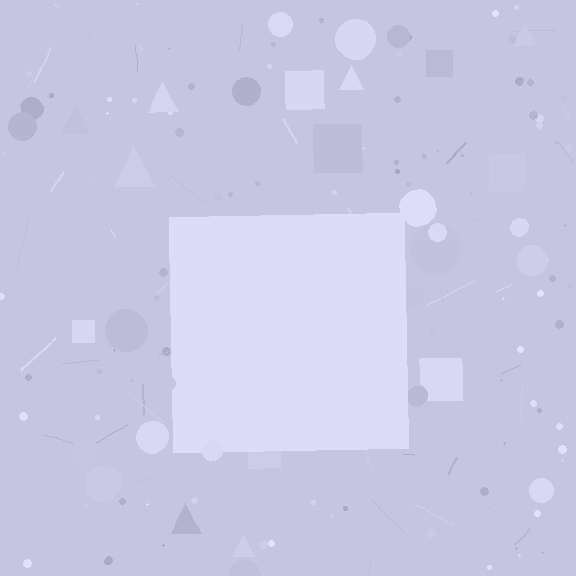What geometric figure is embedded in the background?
A square is embedded in the background.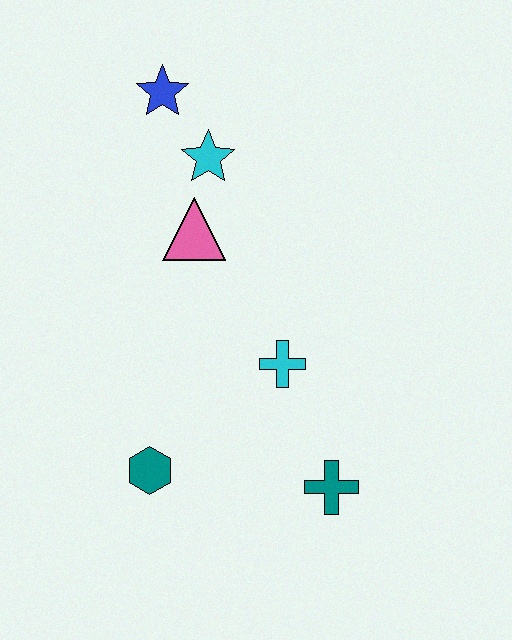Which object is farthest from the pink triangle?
The teal cross is farthest from the pink triangle.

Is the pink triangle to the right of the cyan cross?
No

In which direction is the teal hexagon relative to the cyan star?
The teal hexagon is below the cyan star.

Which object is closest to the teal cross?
The cyan cross is closest to the teal cross.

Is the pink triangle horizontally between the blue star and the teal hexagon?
No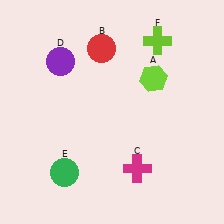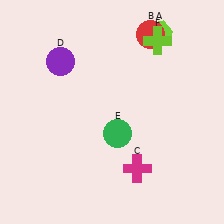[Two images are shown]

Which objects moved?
The objects that moved are: the lime hexagon (A), the red circle (B), the green circle (E).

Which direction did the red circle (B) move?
The red circle (B) moved right.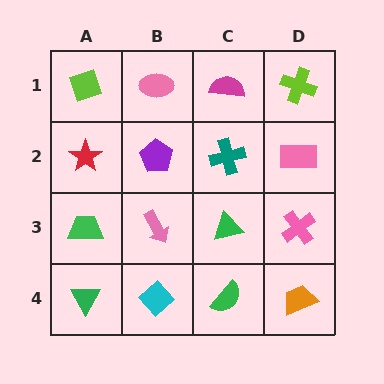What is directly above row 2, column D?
A lime cross.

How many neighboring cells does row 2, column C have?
4.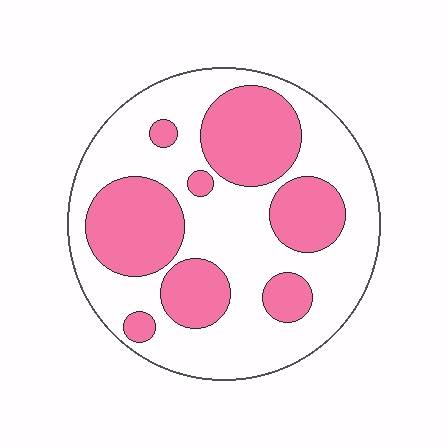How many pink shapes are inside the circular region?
8.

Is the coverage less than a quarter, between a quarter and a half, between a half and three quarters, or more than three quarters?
Between a quarter and a half.